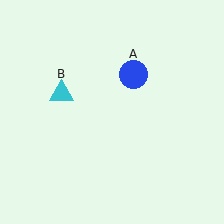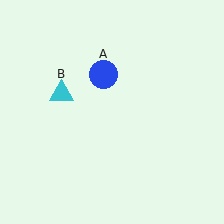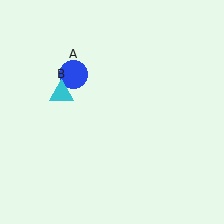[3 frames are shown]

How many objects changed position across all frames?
1 object changed position: blue circle (object A).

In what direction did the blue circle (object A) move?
The blue circle (object A) moved left.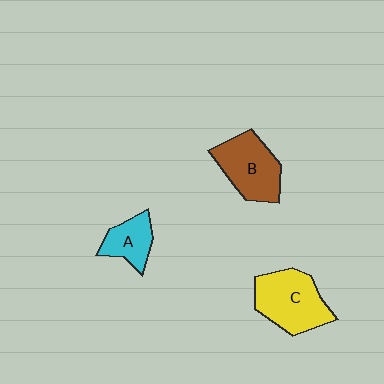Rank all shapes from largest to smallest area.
From largest to smallest: C (yellow), B (brown), A (cyan).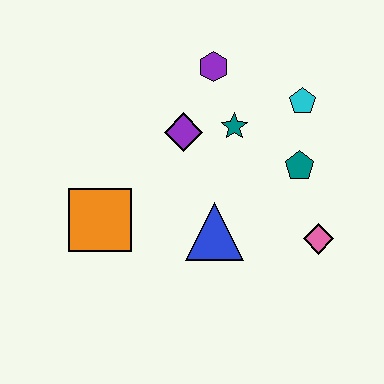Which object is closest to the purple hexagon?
The teal star is closest to the purple hexagon.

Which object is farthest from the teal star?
The orange square is farthest from the teal star.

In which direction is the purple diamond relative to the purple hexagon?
The purple diamond is below the purple hexagon.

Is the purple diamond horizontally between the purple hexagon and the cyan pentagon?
No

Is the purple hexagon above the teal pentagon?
Yes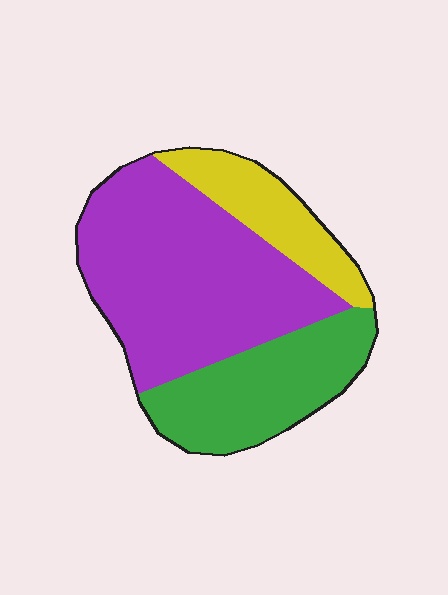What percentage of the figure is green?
Green covers roughly 30% of the figure.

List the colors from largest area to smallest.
From largest to smallest: purple, green, yellow.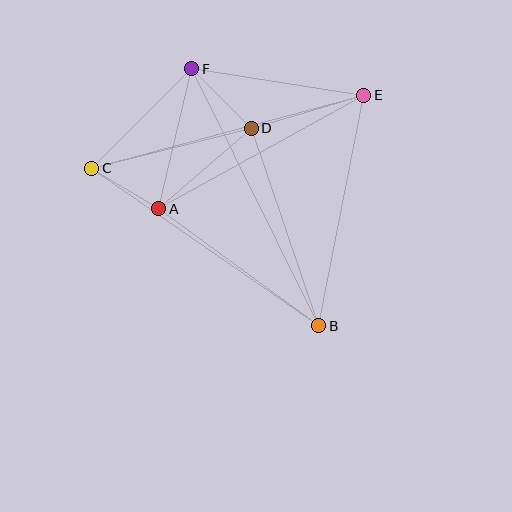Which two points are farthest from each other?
Points B and F are farthest from each other.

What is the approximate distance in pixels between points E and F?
The distance between E and F is approximately 174 pixels.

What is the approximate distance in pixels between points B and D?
The distance between B and D is approximately 209 pixels.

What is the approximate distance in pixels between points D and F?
The distance between D and F is approximately 84 pixels.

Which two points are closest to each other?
Points A and C are closest to each other.